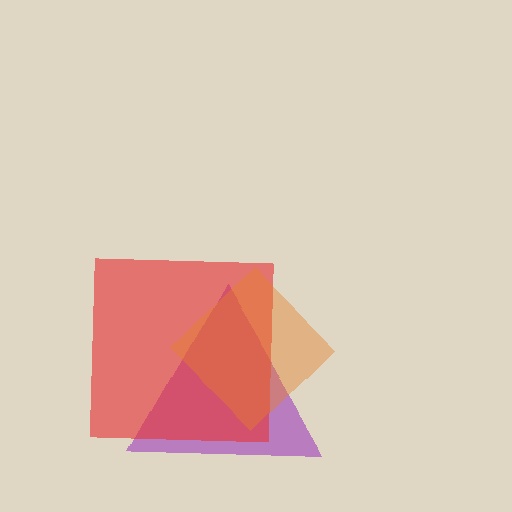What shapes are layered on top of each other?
The layered shapes are: a purple triangle, a red square, an orange diamond.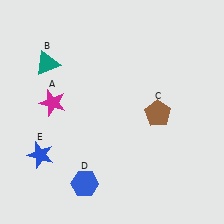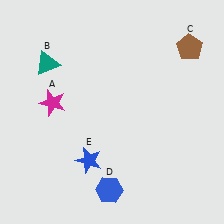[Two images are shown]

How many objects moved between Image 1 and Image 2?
3 objects moved between the two images.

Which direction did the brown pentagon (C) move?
The brown pentagon (C) moved up.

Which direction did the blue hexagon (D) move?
The blue hexagon (D) moved right.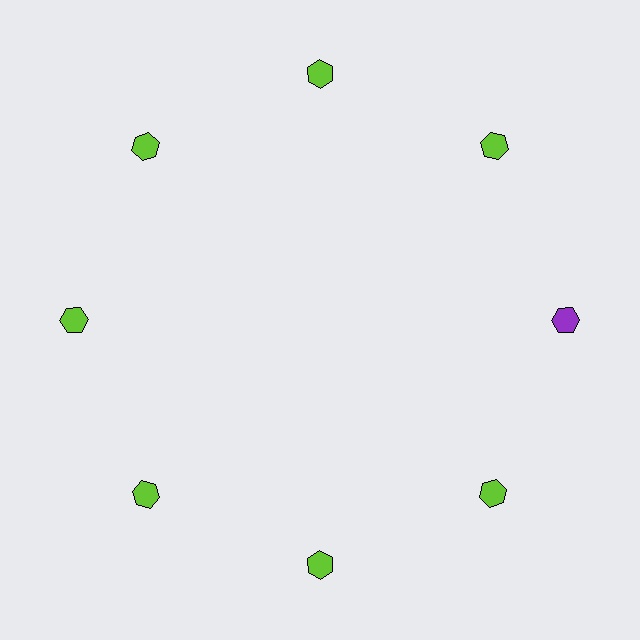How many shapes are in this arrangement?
There are 8 shapes arranged in a ring pattern.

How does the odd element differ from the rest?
It has a different color: purple instead of lime.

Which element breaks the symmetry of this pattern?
The purple hexagon at roughly the 3 o'clock position breaks the symmetry. All other shapes are lime hexagons.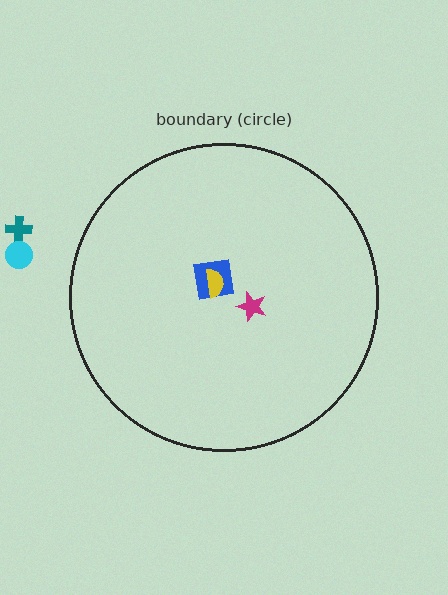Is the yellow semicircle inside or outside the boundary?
Inside.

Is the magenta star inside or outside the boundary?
Inside.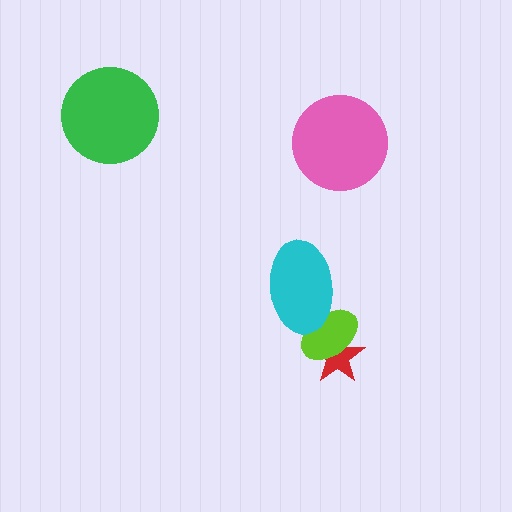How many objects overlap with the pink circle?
0 objects overlap with the pink circle.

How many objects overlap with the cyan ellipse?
1 object overlaps with the cyan ellipse.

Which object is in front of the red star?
The lime ellipse is in front of the red star.